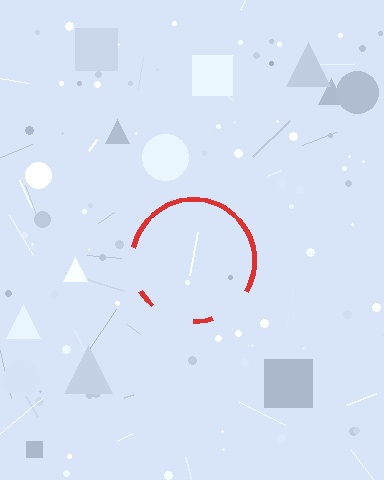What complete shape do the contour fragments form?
The contour fragments form a circle.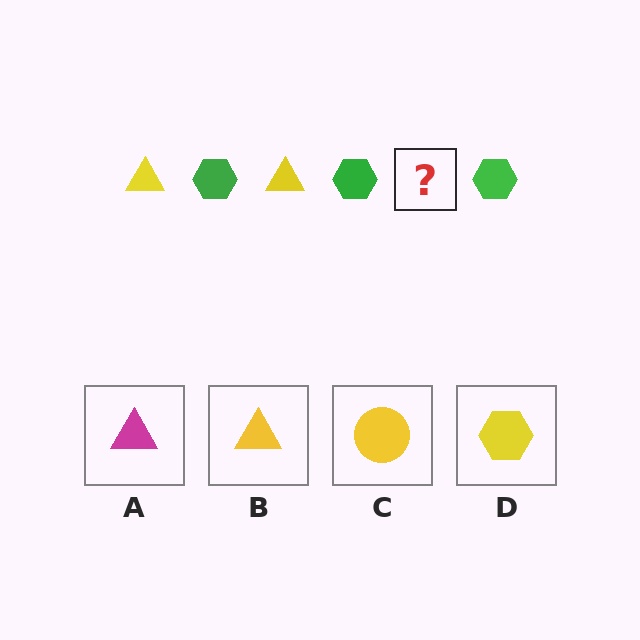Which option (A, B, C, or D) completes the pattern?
B.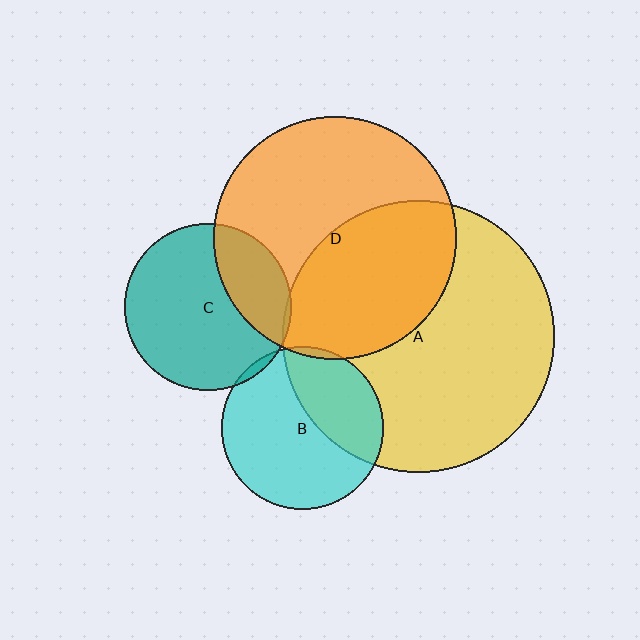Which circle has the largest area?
Circle A (yellow).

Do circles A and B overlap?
Yes.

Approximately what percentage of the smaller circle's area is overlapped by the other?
Approximately 35%.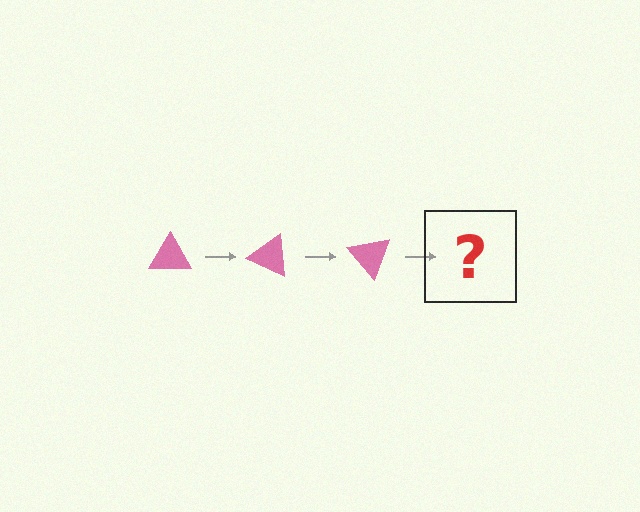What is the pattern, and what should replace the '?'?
The pattern is that the triangle rotates 25 degrees each step. The '?' should be a pink triangle rotated 75 degrees.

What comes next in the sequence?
The next element should be a pink triangle rotated 75 degrees.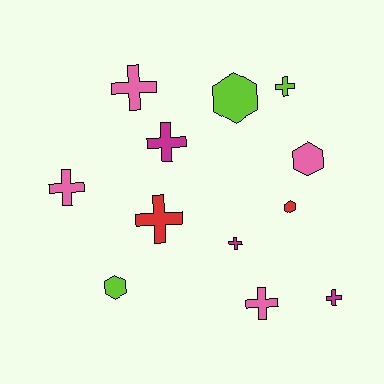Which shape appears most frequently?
Cross, with 8 objects.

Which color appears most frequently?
Pink, with 4 objects.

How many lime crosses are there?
There is 1 lime cross.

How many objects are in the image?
There are 12 objects.